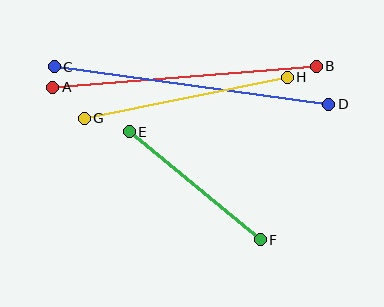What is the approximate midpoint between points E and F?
The midpoint is at approximately (195, 186) pixels.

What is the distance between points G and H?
The distance is approximately 208 pixels.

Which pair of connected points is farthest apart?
Points C and D are farthest apart.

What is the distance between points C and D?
The distance is approximately 277 pixels.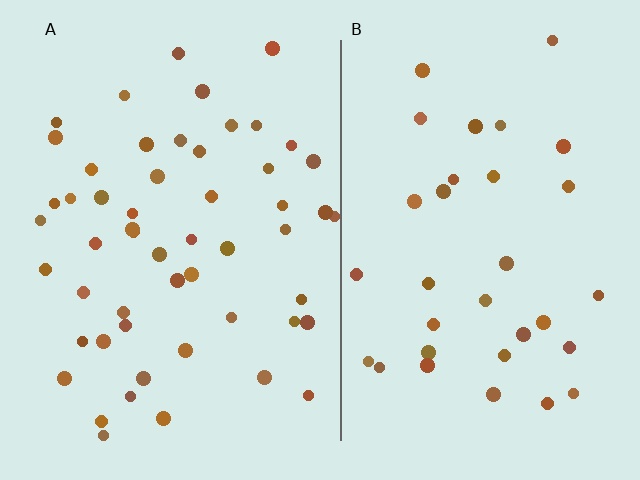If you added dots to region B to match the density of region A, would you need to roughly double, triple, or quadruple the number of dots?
Approximately double.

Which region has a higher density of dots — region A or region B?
A (the left).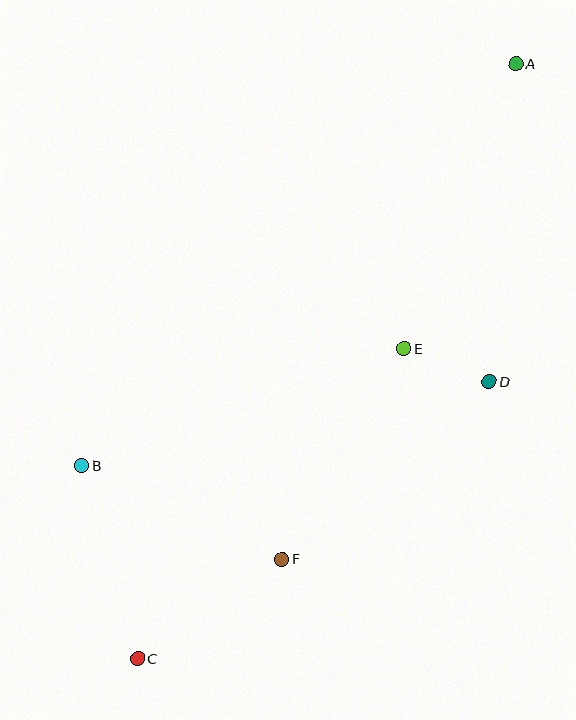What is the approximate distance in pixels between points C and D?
The distance between C and D is approximately 448 pixels.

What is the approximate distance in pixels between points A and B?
The distance between A and B is approximately 592 pixels.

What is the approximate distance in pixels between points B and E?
The distance between B and E is approximately 343 pixels.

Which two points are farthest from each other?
Points A and C are farthest from each other.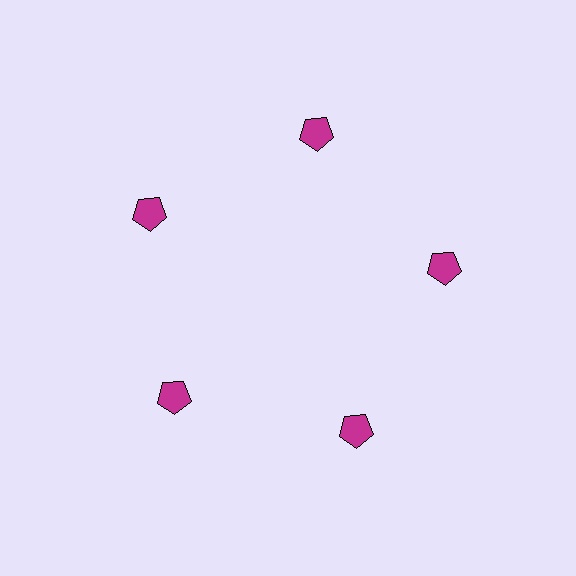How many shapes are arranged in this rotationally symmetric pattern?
There are 5 shapes, arranged in 5 groups of 1.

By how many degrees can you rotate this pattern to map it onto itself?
The pattern maps onto itself every 72 degrees of rotation.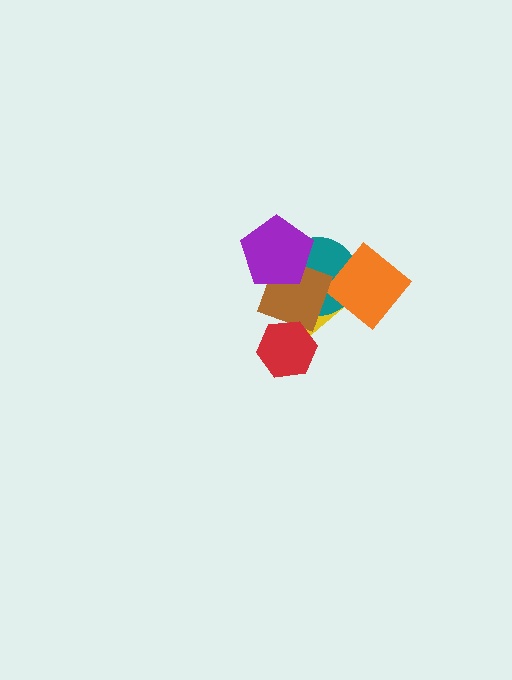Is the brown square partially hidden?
Yes, it is partially covered by another shape.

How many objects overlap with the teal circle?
4 objects overlap with the teal circle.